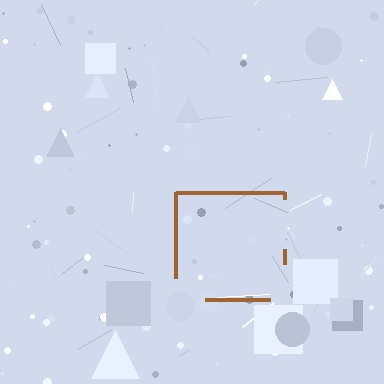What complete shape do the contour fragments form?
The contour fragments form a square.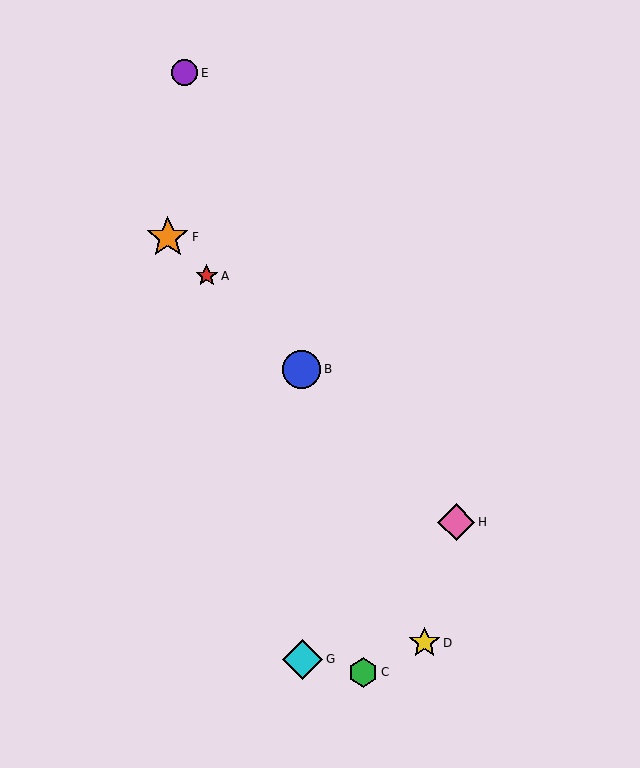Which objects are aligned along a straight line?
Objects A, B, F, H are aligned along a straight line.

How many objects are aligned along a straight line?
4 objects (A, B, F, H) are aligned along a straight line.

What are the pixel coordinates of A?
Object A is at (207, 276).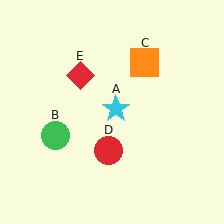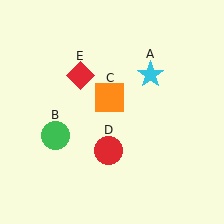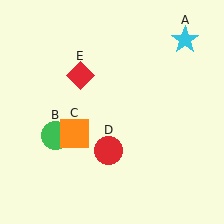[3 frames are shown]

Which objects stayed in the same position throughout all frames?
Green circle (object B) and red circle (object D) and red diamond (object E) remained stationary.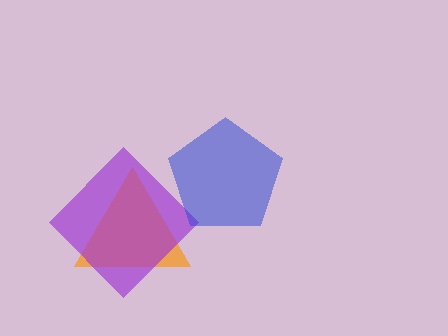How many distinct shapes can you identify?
There are 3 distinct shapes: an orange triangle, a purple diamond, a blue pentagon.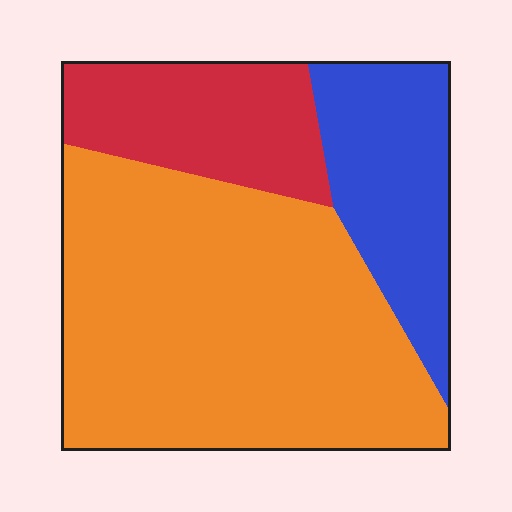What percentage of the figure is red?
Red takes up about one fifth (1/5) of the figure.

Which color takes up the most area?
Orange, at roughly 60%.